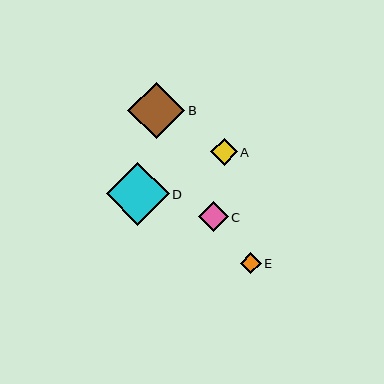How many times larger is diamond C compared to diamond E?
Diamond C is approximately 1.4 times the size of diamond E.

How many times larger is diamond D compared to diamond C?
Diamond D is approximately 2.1 times the size of diamond C.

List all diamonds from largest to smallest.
From largest to smallest: D, B, C, A, E.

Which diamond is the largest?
Diamond D is the largest with a size of approximately 63 pixels.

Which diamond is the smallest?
Diamond E is the smallest with a size of approximately 21 pixels.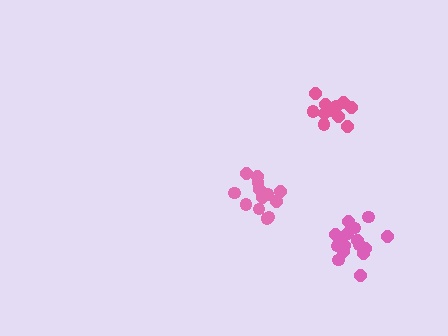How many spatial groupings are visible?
There are 3 spatial groupings.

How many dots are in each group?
Group 1: 16 dots, Group 2: 14 dots, Group 3: 12 dots (42 total).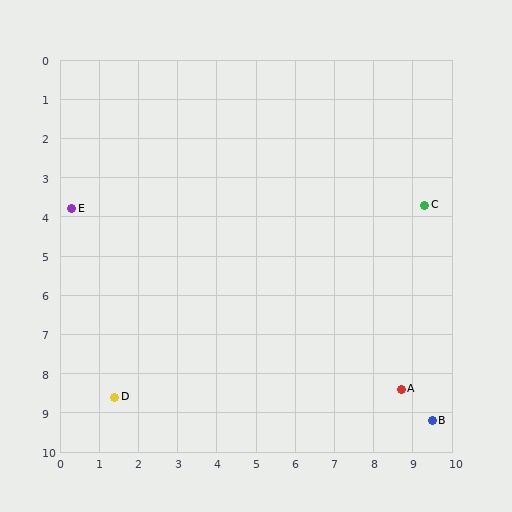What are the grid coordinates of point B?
Point B is at approximately (9.5, 9.2).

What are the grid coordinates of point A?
Point A is at approximately (8.7, 8.4).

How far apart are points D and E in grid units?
Points D and E are about 4.9 grid units apart.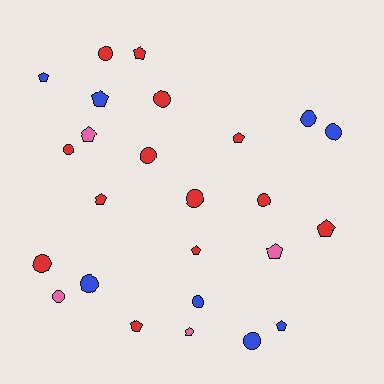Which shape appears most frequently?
Circle, with 13 objects.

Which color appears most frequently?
Red, with 13 objects.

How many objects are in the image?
There are 25 objects.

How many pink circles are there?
There is 1 pink circle.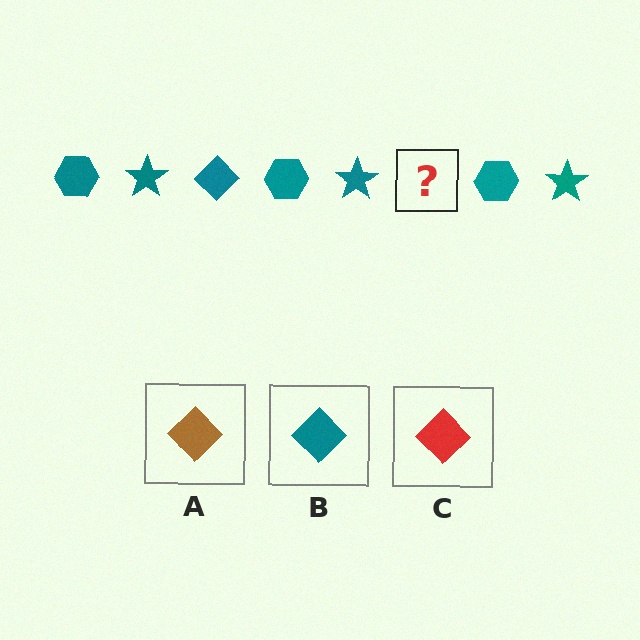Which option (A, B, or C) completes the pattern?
B.